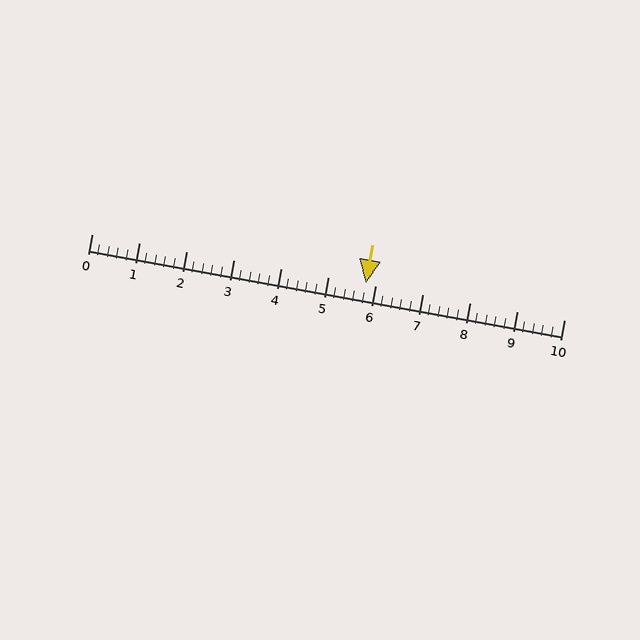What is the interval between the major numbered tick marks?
The major tick marks are spaced 1 units apart.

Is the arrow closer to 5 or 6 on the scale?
The arrow is closer to 6.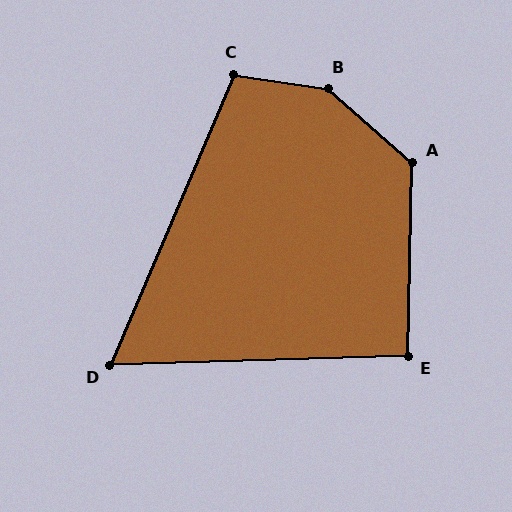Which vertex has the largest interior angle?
B, at approximately 147 degrees.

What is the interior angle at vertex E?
Approximately 93 degrees (approximately right).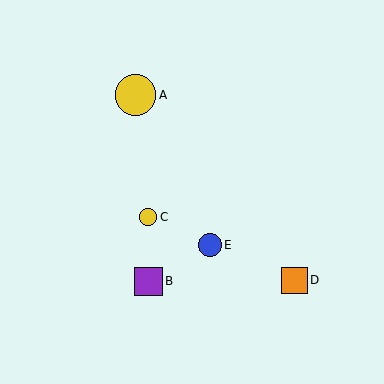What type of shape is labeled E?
Shape E is a blue circle.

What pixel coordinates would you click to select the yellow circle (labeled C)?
Click at (148, 217) to select the yellow circle C.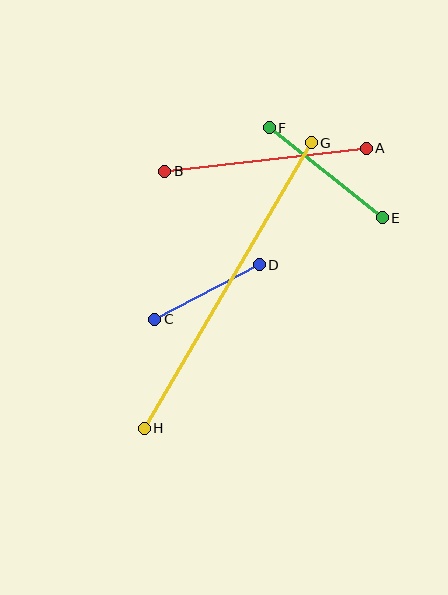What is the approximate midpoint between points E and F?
The midpoint is at approximately (326, 173) pixels.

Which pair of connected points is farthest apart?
Points G and H are farthest apart.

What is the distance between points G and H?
The distance is approximately 331 pixels.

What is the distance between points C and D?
The distance is approximately 117 pixels.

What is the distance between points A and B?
The distance is approximately 203 pixels.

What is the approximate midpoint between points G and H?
The midpoint is at approximately (228, 286) pixels.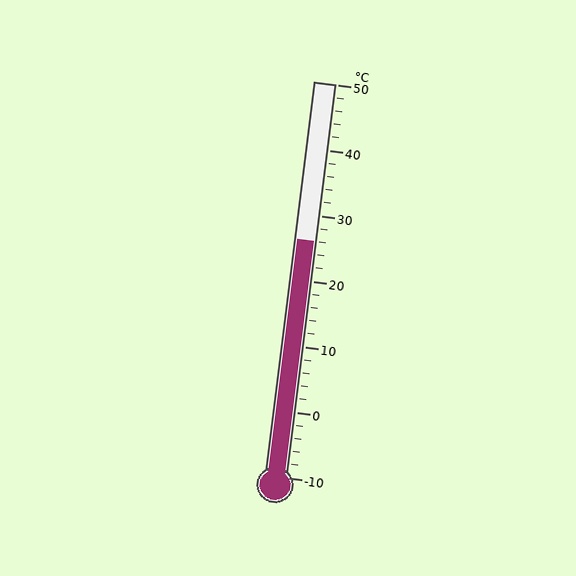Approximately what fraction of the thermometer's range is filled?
The thermometer is filled to approximately 60% of its range.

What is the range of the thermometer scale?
The thermometer scale ranges from -10°C to 50°C.